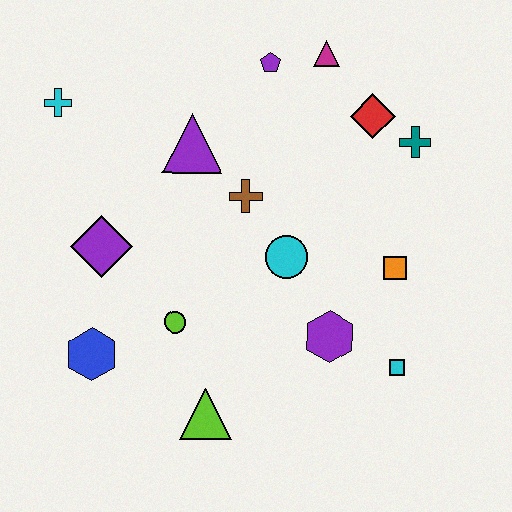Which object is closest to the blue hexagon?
The lime circle is closest to the blue hexagon.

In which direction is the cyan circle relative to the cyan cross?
The cyan circle is to the right of the cyan cross.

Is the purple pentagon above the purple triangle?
Yes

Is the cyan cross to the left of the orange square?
Yes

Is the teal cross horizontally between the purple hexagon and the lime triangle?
No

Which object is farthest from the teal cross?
The blue hexagon is farthest from the teal cross.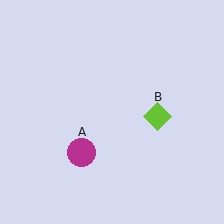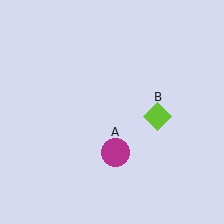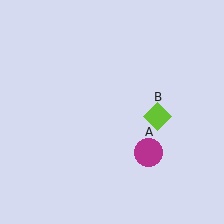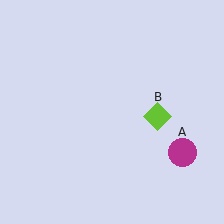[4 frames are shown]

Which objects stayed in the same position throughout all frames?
Lime diamond (object B) remained stationary.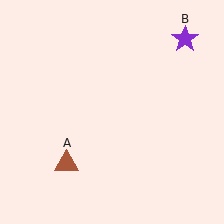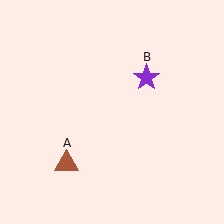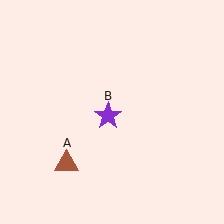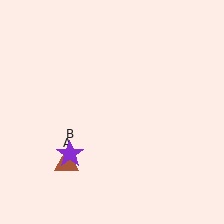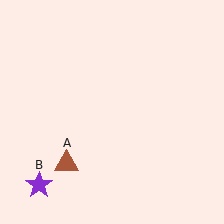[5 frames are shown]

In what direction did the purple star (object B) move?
The purple star (object B) moved down and to the left.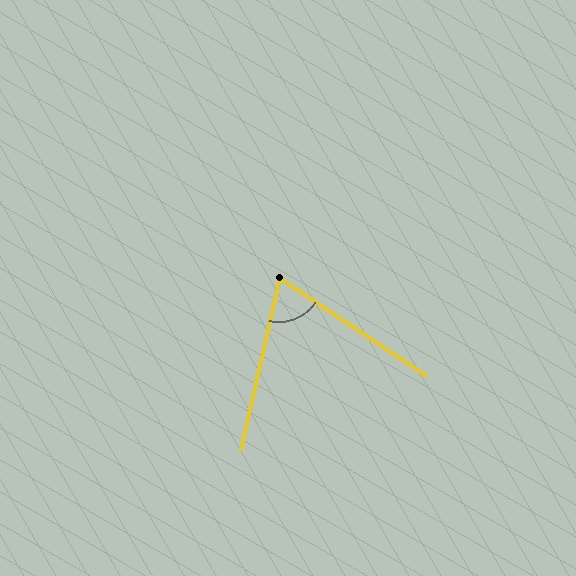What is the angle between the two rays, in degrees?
Approximately 69 degrees.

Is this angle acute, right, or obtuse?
It is acute.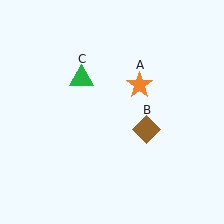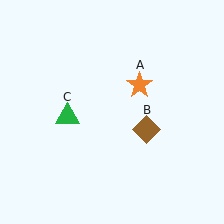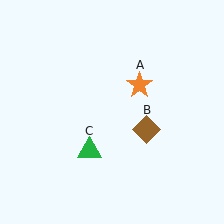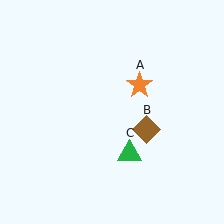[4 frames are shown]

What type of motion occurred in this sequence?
The green triangle (object C) rotated counterclockwise around the center of the scene.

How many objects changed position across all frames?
1 object changed position: green triangle (object C).